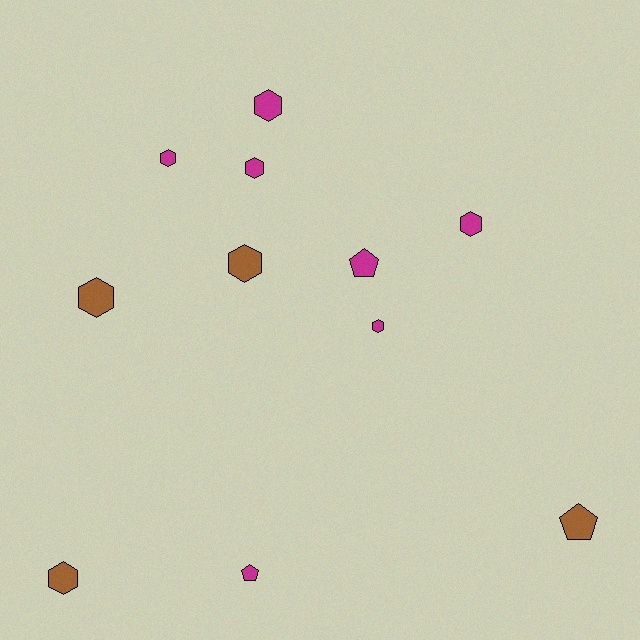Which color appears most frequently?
Magenta, with 7 objects.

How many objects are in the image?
There are 11 objects.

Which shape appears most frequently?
Hexagon, with 8 objects.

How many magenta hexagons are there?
There are 5 magenta hexagons.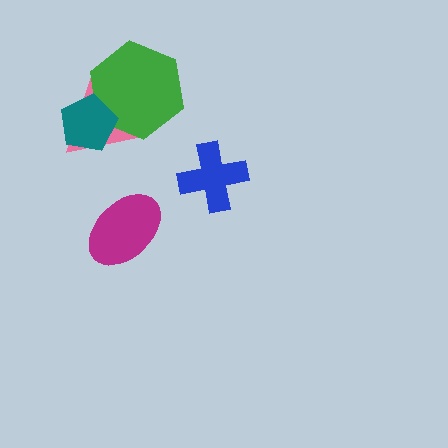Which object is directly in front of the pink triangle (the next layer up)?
The green hexagon is directly in front of the pink triangle.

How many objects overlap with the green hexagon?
2 objects overlap with the green hexagon.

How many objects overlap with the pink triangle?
2 objects overlap with the pink triangle.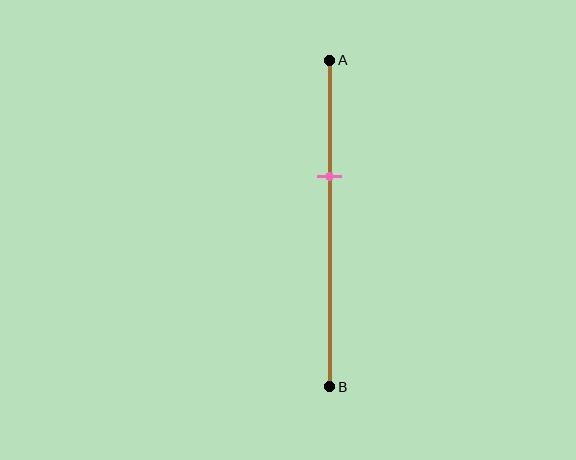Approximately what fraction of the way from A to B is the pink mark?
The pink mark is approximately 35% of the way from A to B.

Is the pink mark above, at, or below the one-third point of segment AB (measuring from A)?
The pink mark is approximately at the one-third point of segment AB.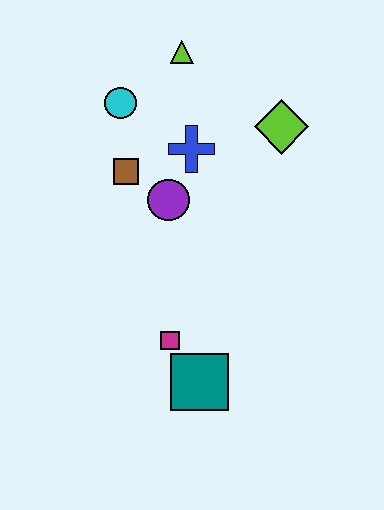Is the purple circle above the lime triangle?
No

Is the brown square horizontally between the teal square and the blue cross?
No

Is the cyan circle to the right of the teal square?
No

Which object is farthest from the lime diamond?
The teal square is farthest from the lime diamond.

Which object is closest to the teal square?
The magenta square is closest to the teal square.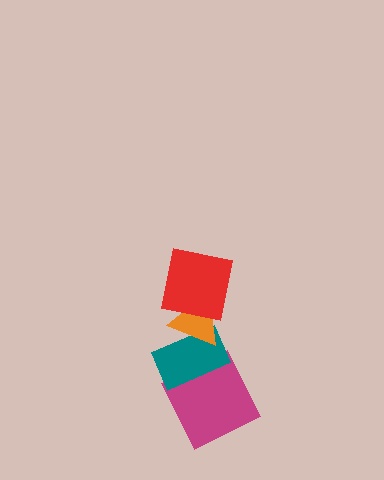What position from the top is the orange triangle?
The orange triangle is 2nd from the top.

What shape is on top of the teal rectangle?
The orange triangle is on top of the teal rectangle.